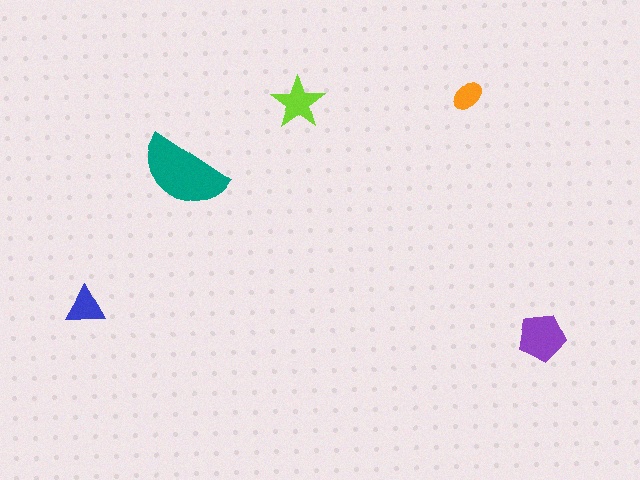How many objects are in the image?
There are 5 objects in the image.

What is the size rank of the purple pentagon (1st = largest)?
2nd.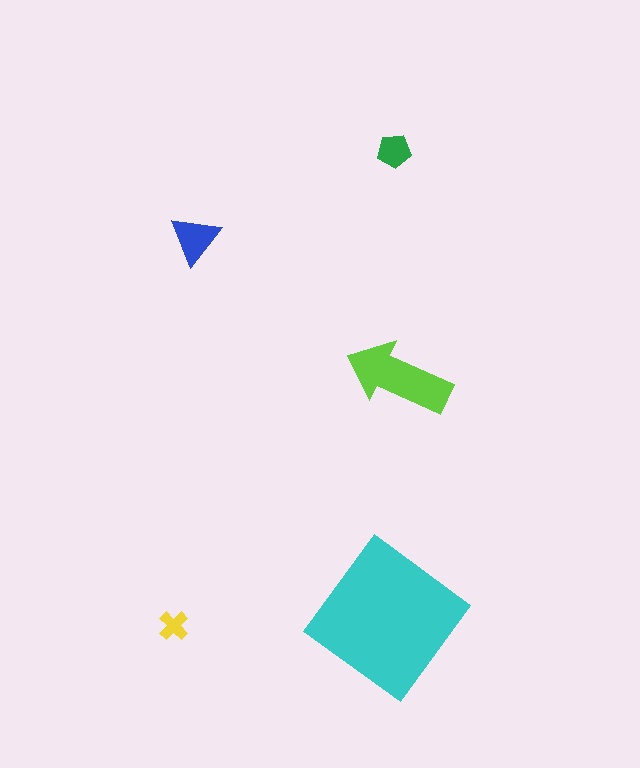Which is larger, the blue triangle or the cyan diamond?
The cyan diamond.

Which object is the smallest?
The yellow cross.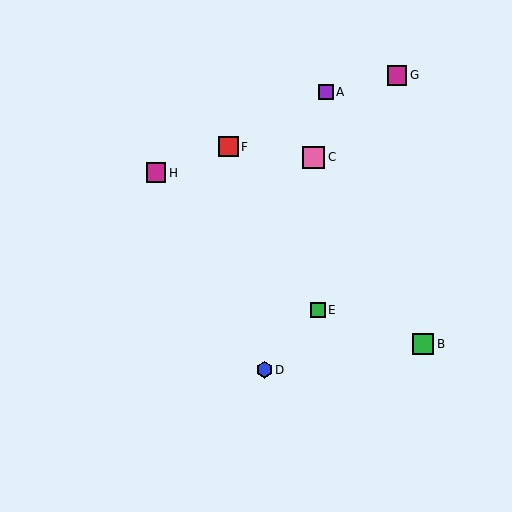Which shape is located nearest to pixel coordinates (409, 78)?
The magenta square (labeled G) at (397, 75) is nearest to that location.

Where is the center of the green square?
The center of the green square is at (423, 344).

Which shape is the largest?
The pink square (labeled C) is the largest.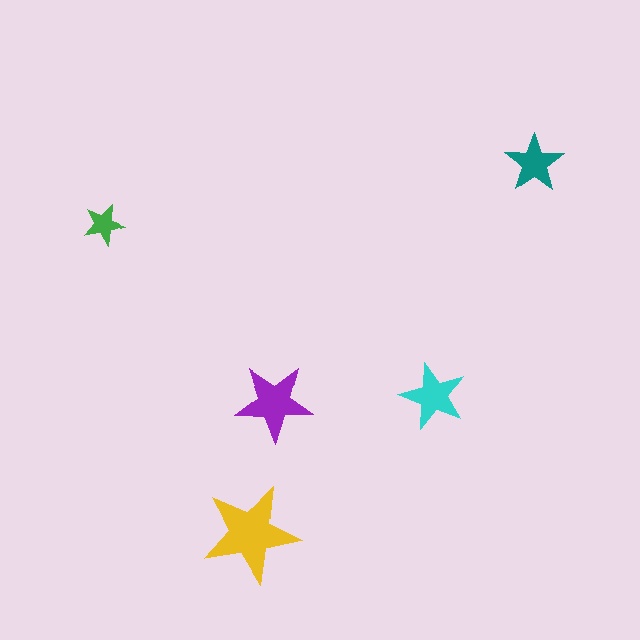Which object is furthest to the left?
The green star is leftmost.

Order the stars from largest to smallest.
the yellow one, the purple one, the cyan one, the teal one, the green one.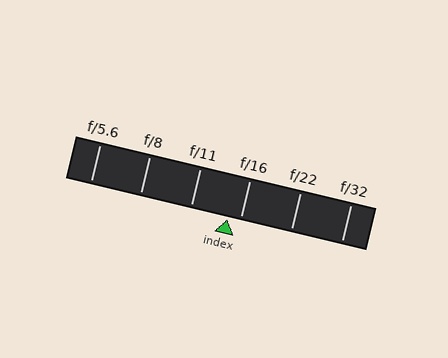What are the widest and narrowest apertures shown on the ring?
The widest aperture shown is f/5.6 and the narrowest is f/32.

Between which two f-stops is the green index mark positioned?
The index mark is between f/11 and f/16.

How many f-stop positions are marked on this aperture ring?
There are 6 f-stop positions marked.